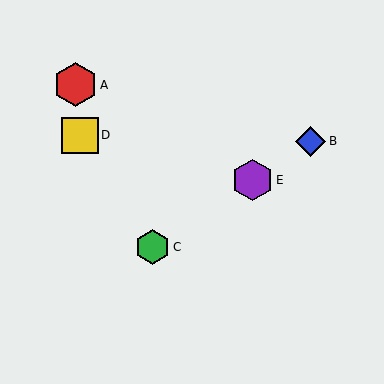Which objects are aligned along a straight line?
Objects B, C, E are aligned along a straight line.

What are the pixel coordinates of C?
Object C is at (153, 247).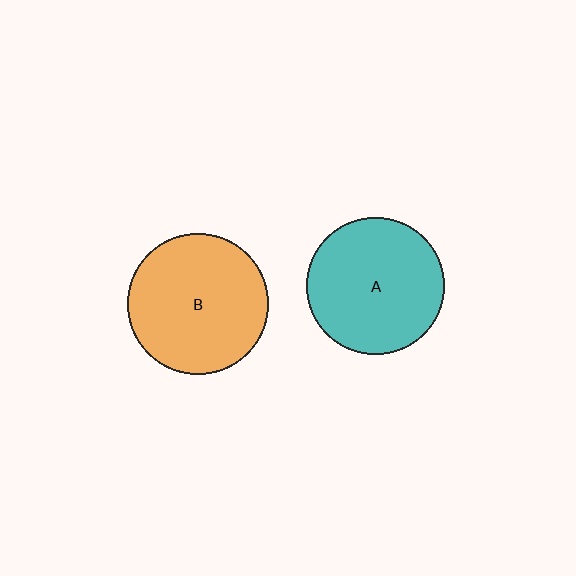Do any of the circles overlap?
No, none of the circles overlap.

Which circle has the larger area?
Circle B (orange).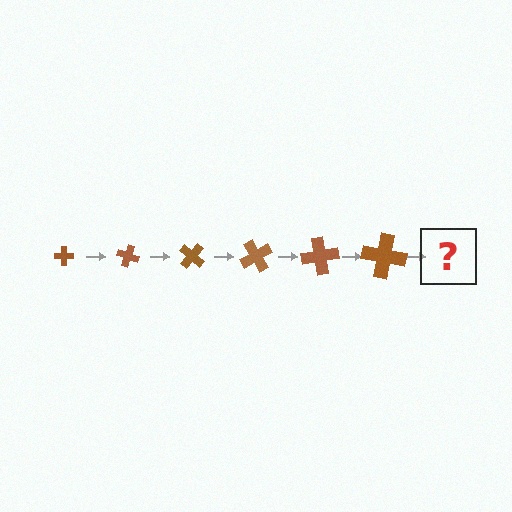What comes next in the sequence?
The next element should be a cross, larger than the previous one and rotated 120 degrees from the start.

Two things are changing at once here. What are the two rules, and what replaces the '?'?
The two rules are that the cross grows larger each step and it rotates 20 degrees each step. The '?' should be a cross, larger than the previous one and rotated 120 degrees from the start.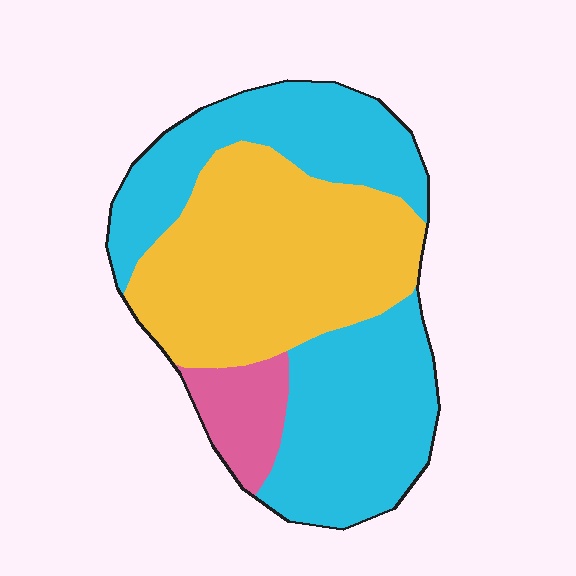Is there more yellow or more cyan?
Cyan.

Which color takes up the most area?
Cyan, at roughly 50%.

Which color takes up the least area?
Pink, at roughly 10%.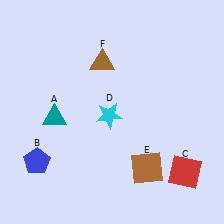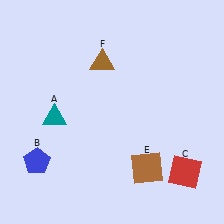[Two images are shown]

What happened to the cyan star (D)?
The cyan star (D) was removed in Image 2. It was in the bottom-left area of Image 1.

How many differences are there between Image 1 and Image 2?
There is 1 difference between the two images.